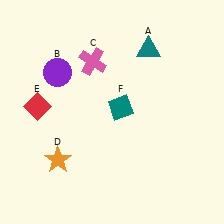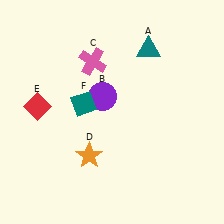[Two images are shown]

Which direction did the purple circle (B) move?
The purple circle (B) moved right.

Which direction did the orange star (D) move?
The orange star (D) moved right.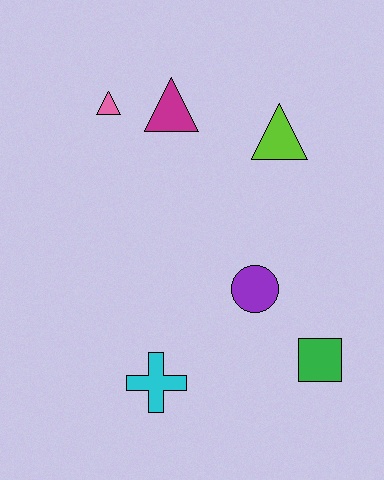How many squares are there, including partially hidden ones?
There is 1 square.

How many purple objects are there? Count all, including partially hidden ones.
There is 1 purple object.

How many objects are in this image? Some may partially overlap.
There are 6 objects.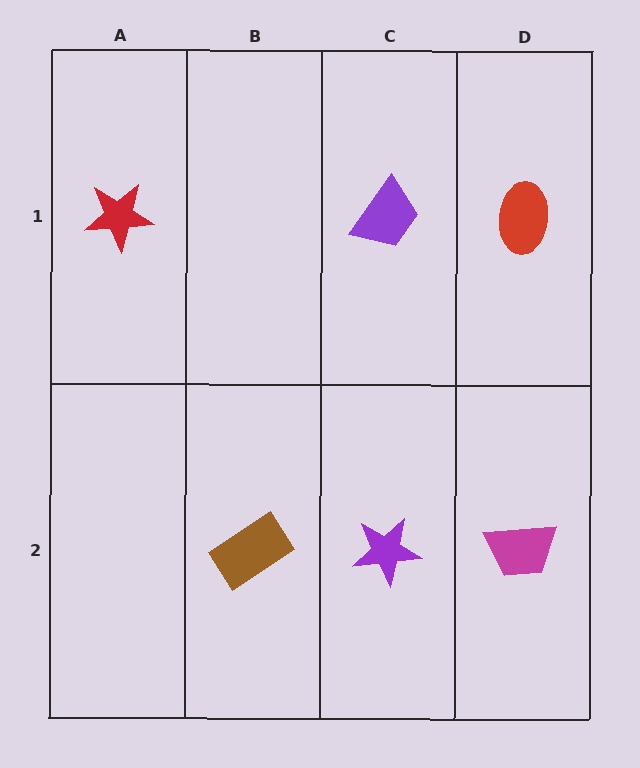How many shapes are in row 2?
3 shapes.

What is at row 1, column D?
A red ellipse.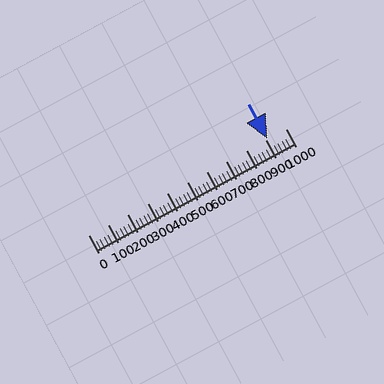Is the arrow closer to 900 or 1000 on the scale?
The arrow is closer to 900.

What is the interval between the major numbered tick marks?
The major tick marks are spaced 100 units apart.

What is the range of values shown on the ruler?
The ruler shows values from 0 to 1000.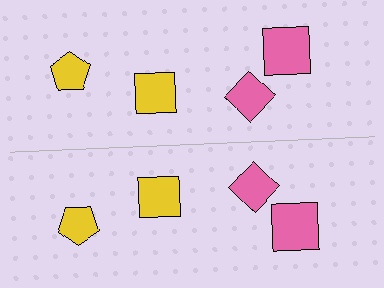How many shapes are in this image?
There are 8 shapes in this image.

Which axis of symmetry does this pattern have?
The pattern has a horizontal axis of symmetry running through the center of the image.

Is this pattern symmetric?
Yes, this pattern has bilateral (reflection) symmetry.